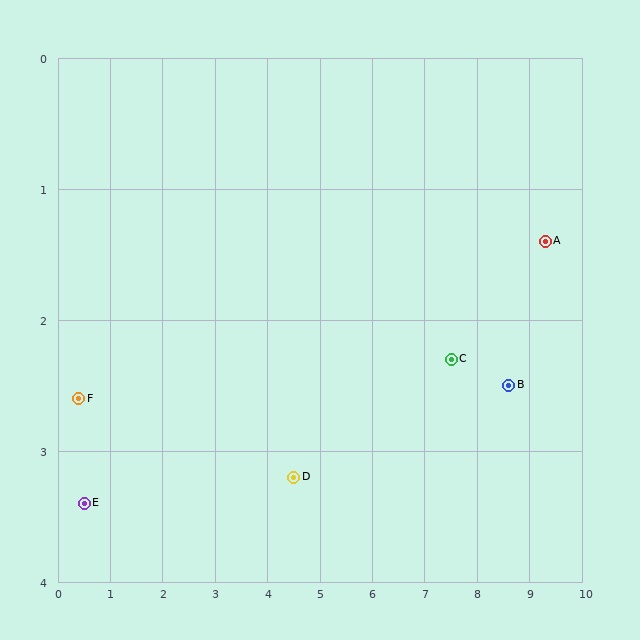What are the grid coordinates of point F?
Point F is at approximately (0.4, 2.6).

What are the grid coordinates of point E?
Point E is at approximately (0.5, 3.4).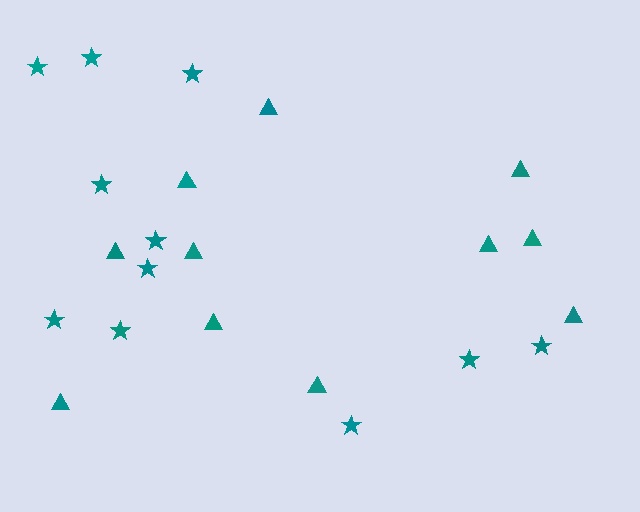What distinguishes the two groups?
There are 2 groups: one group of stars (11) and one group of triangles (11).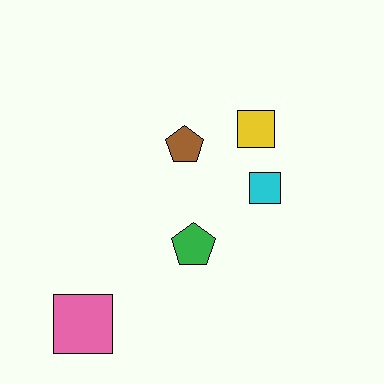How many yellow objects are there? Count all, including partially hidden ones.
There is 1 yellow object.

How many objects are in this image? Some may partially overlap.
There are 5 objects.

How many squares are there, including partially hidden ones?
There are 3 squares.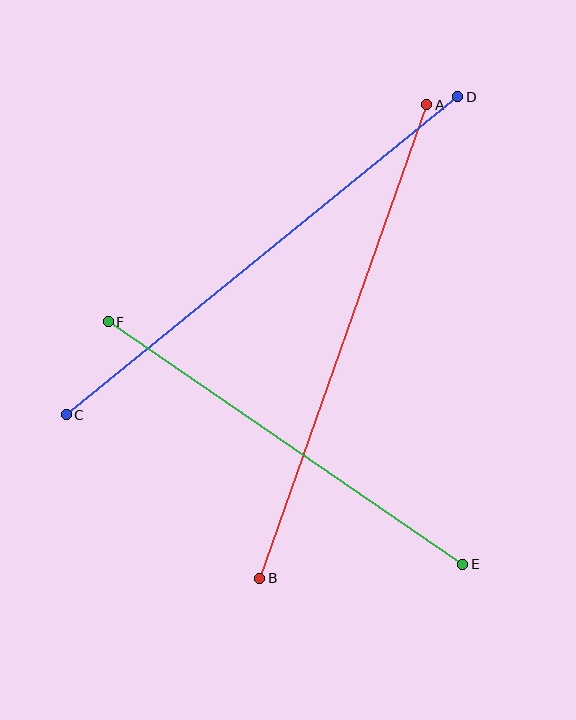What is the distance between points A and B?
The distance is approximately 502 pixels.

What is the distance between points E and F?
The distance is approximately 429 pixels.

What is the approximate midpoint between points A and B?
The midpoint is at approximately (343, 341) pixels.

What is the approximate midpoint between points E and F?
The midpoint is at approximately (285, 443) pixels.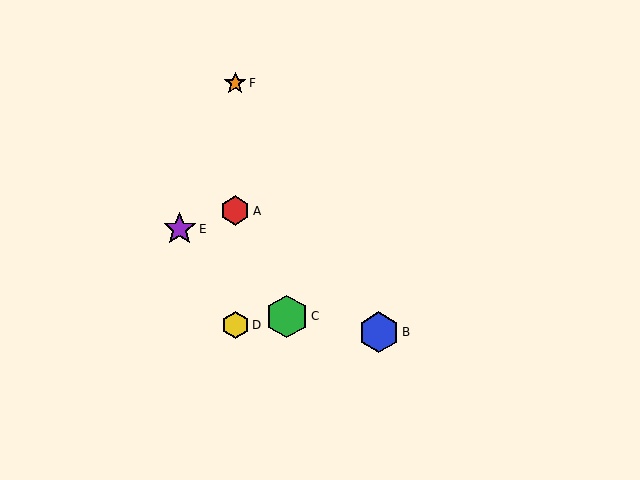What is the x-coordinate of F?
Object F is at x≈235.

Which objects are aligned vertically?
Objects A, D, F are aligned vertically.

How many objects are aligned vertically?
3 objects (A, D, F) are aligned vertically.